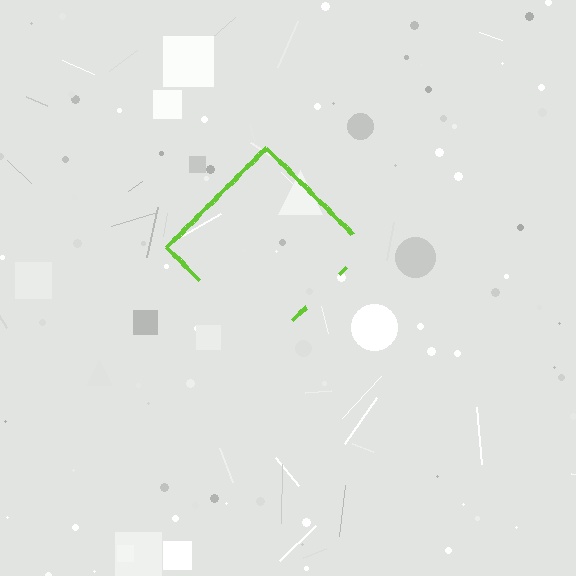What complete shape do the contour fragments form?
The contour fragments form a diamond.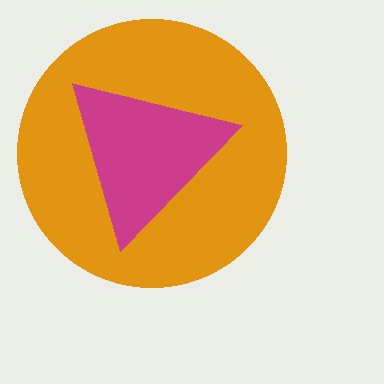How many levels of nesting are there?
2.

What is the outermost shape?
The orange circle.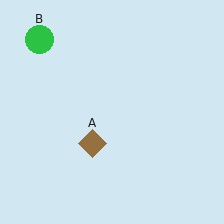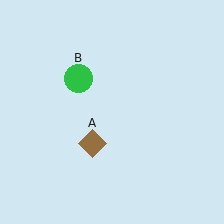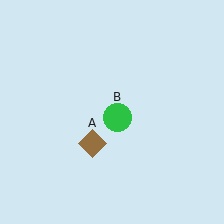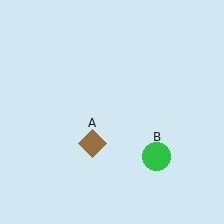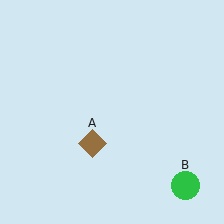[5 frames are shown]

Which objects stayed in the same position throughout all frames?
Brown diamond (object A) remained stationary.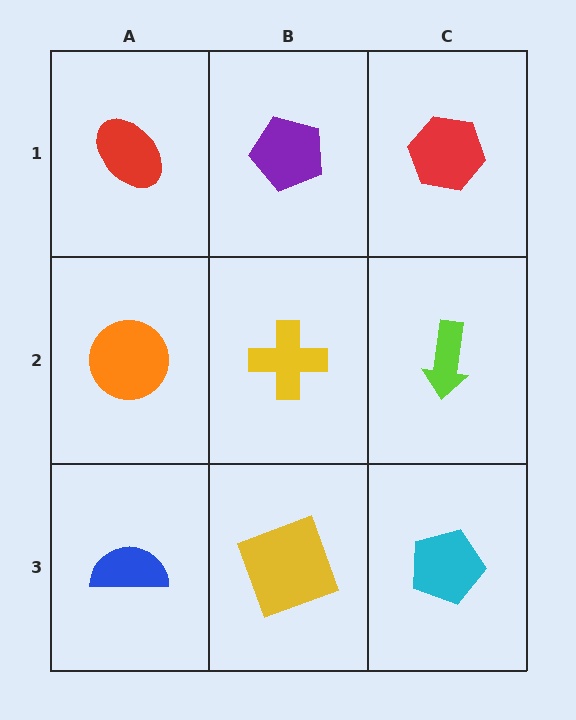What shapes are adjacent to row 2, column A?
A red ellipse (row 1, column A), a blue semicircle (row 3, column A), a yellow cross (row 2, column B).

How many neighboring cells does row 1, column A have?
2.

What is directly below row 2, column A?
A blue semicircle.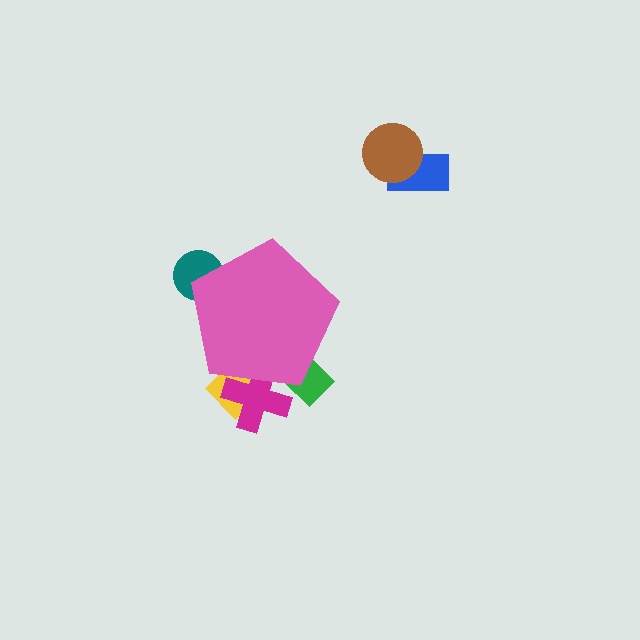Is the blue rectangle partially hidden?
No, the blue rectangle is fully visible.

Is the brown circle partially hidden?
No, the brown circle is fully visible.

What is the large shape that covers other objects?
A pink pentagon.